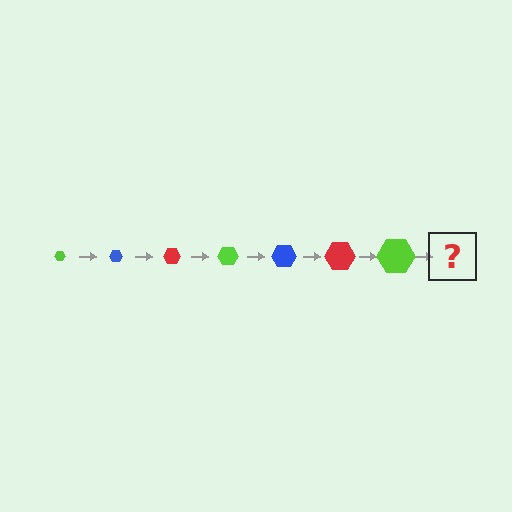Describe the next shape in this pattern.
It should be a blue hexagon, larger than the previous one.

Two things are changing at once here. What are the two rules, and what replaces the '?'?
The two rules are that the hexagon grows larger each step and the color cycles through lime, blue, and red. The '?' should be a blue hexagon, larger than the previous one.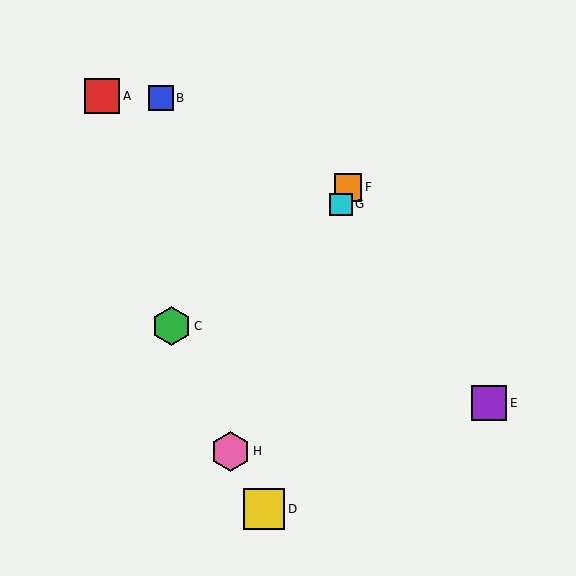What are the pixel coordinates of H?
Object H is at (231, 451).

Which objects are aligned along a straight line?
Objects F, G, H are aligned along a straight line.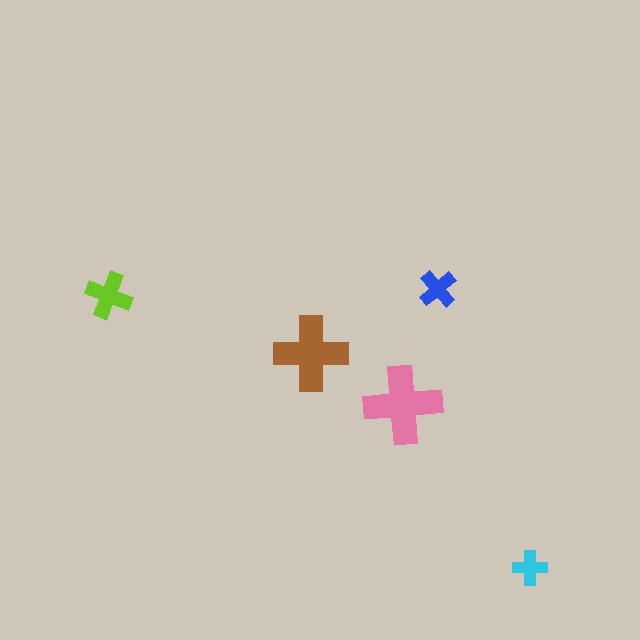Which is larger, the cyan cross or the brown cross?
The brown one.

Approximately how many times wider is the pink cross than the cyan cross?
About 2.5 times wider.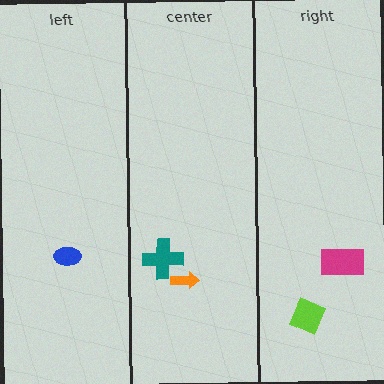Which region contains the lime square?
The right region.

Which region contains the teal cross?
The center region.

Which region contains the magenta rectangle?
The right region.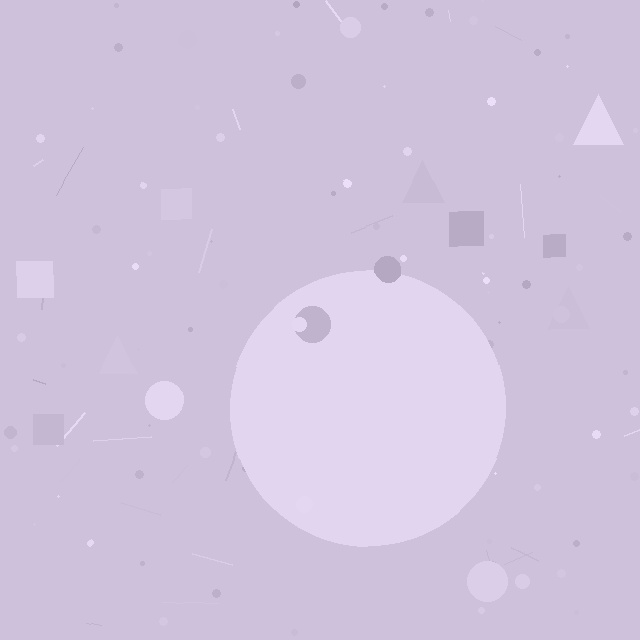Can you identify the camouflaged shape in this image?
The camouflaged shape is a circle.